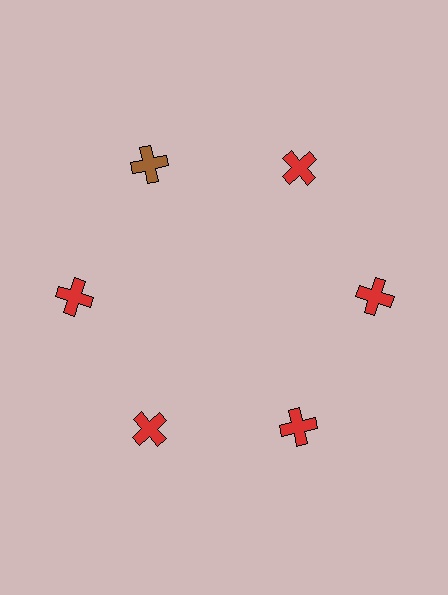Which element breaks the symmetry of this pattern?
The brown cross at roughly the 11 o'clock position breaks the symmetry. All other shapes are red crosses.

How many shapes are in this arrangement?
There are 6 shapes arranged in a ring pattern.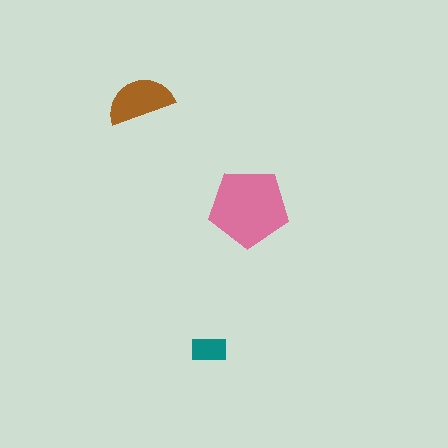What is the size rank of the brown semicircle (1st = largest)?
2nd.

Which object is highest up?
The brown semicircle is topmost.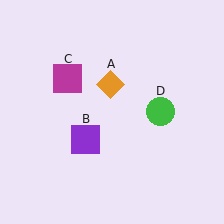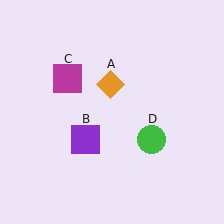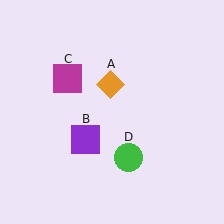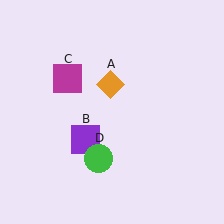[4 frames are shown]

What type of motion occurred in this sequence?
The green circle (object D) rotated clockwise around the center of the scene.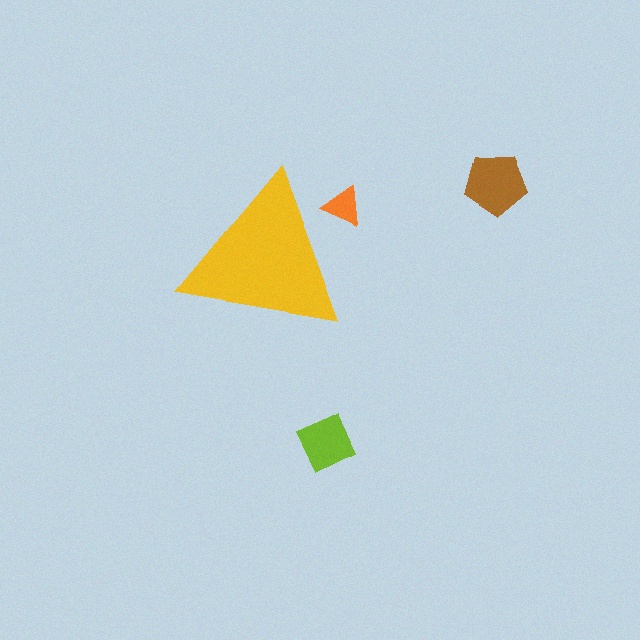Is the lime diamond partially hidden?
No, the lime diamond is fully visible.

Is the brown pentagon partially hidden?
No, the brown pentagon is fully visible.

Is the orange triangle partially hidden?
Yes, the orange triangle is partially hidden behind the yellow triangle.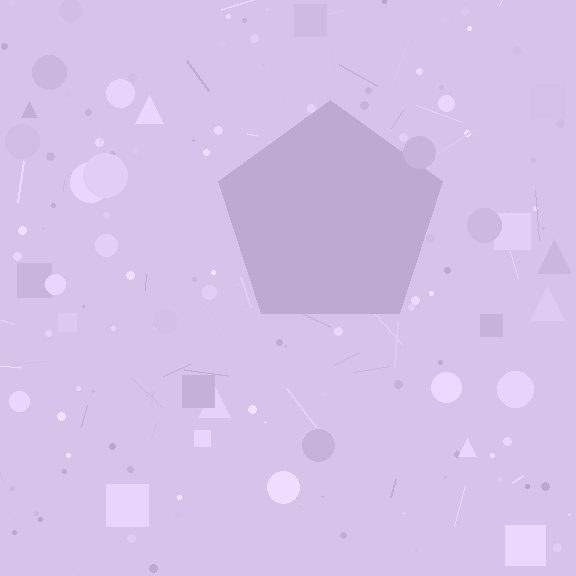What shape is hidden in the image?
A pentagon is hidden in the image.